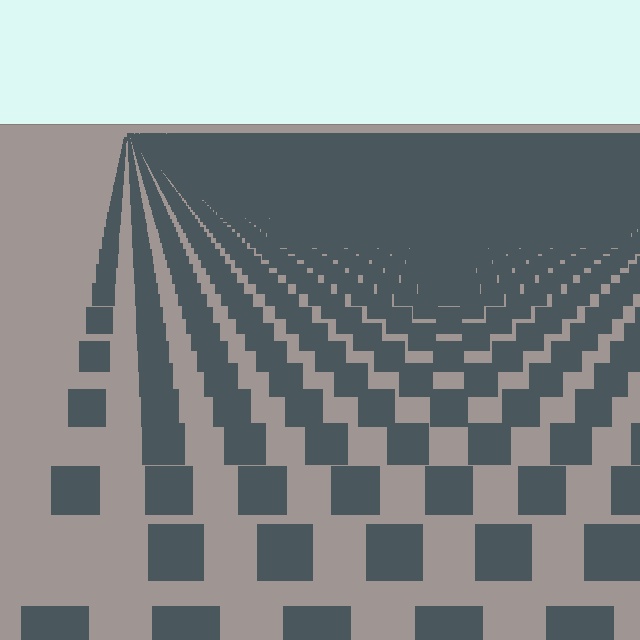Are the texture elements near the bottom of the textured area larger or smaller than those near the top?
Larger. Near the bottom, elements are closer to the viewer and appear at a bigger on-screen size.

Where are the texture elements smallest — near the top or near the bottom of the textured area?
Near the top.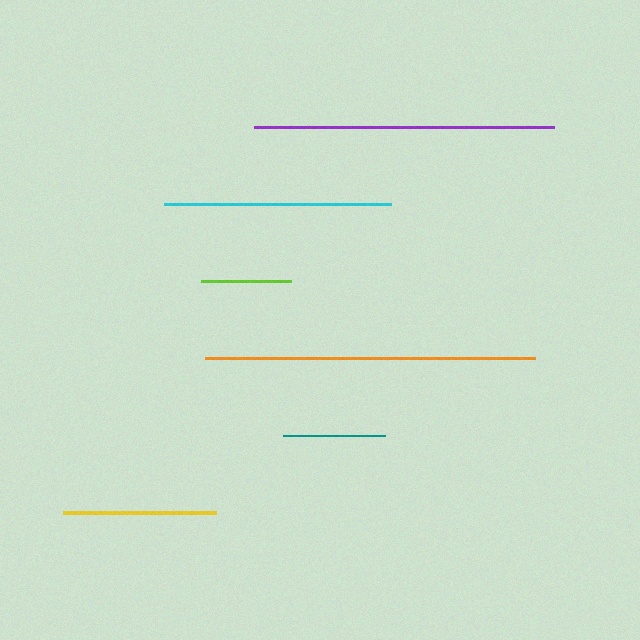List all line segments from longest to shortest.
From longest to shortest: orange, purple, cyan, yellow, teal, lime.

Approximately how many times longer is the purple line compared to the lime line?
The purple line is approximately 3.4 times the length of the lime line.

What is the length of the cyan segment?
The cyan segment is approximately 227 pixels long.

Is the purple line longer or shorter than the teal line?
The purple line is longer than the teal line.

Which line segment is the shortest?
The lime line is the shortest at approximately 90 pixels.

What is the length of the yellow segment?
The yellow segment is approximately 153 pixels long.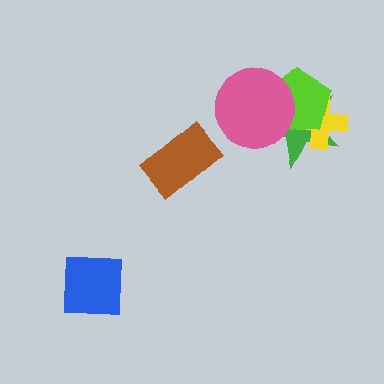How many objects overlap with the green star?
3 objects overlap with the green star.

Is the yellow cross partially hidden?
Yes, it is partially covered by another shape.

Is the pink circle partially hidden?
No, no other shape covers it.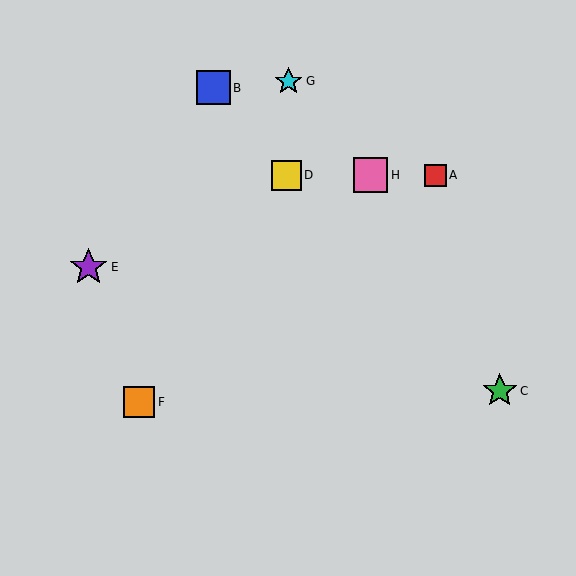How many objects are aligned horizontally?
3 objects (A, D, H) are aligned horizontally.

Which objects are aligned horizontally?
Objects A, D, H are aligned horizontally.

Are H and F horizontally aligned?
No, H is at y≈175 and F is at y≈402.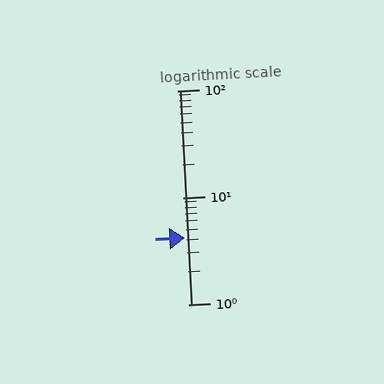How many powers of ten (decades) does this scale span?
The scale spans 2 decades, from 1 to 100.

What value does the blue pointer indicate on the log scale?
The pointer indicates approximately 4.2.